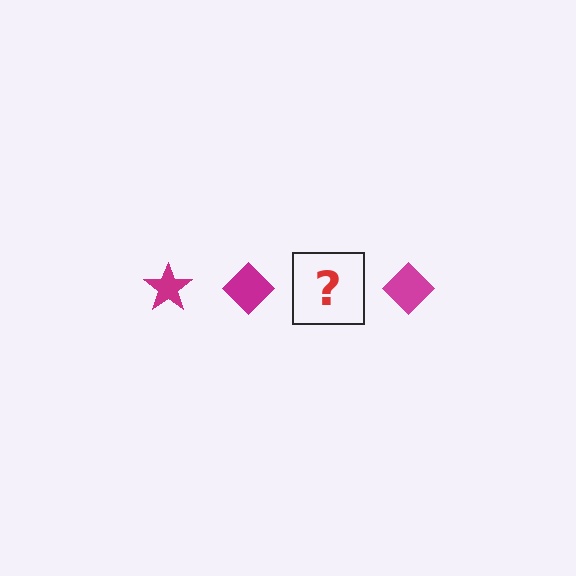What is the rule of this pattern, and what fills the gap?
The rule is that the pattern cycles through star, diamond shapes in magenta. The gap should be filled with a magenta star.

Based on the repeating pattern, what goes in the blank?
The blank should be a magenta star.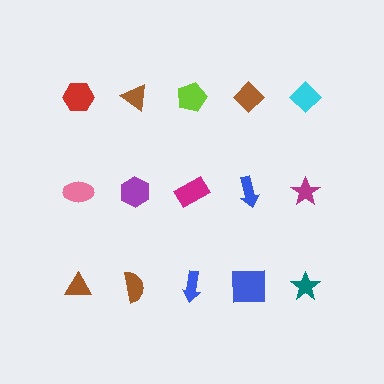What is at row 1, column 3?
A lime pentagon.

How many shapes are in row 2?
5 shapes.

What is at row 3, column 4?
A blue square.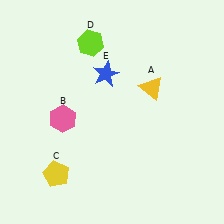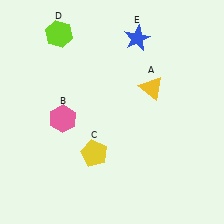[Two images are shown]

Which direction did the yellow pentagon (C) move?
The yellow pentagon (C) moved right.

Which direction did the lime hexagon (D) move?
The lime hexagon (D) moved left.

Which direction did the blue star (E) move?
The blue star (E) moved up.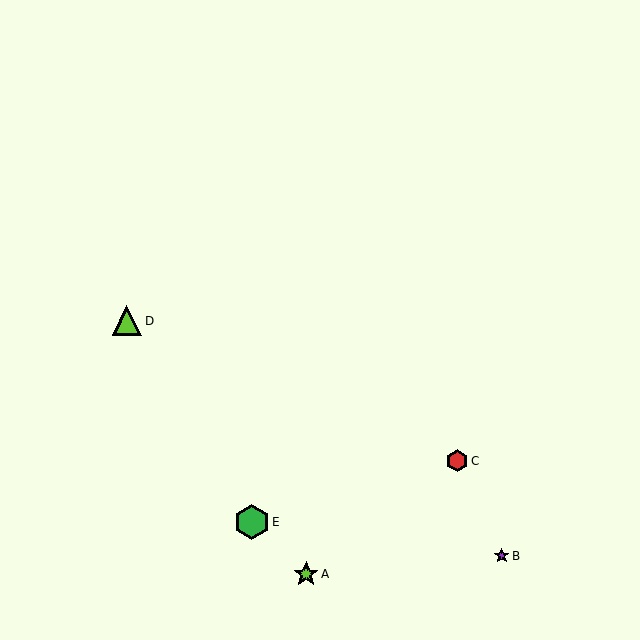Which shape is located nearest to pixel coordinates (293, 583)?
The lime star (labeled A) at (306, 574) is nearest to that location.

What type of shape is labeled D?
Shape D is a lime triangle.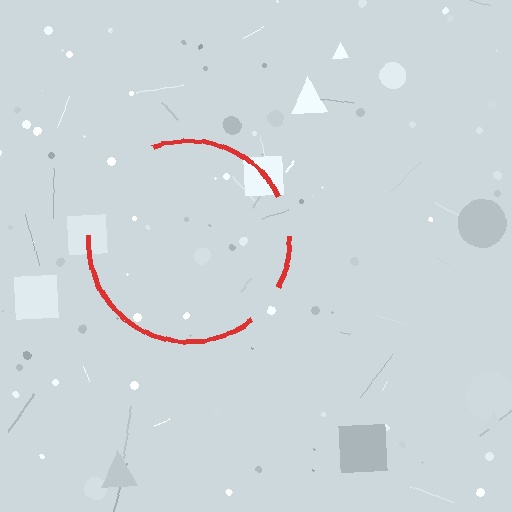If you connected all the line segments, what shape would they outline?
They would outline a circle.